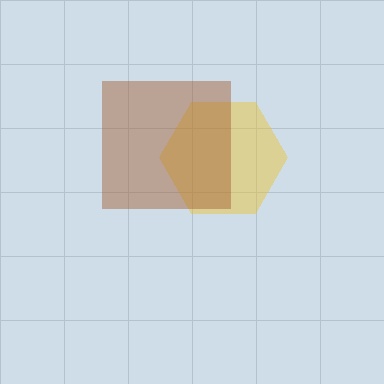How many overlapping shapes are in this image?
There are 2 overlapping shapes in the image.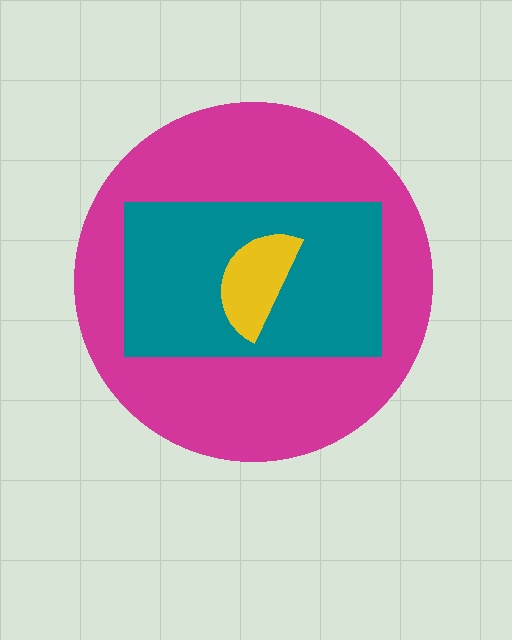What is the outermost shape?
The magenta circle.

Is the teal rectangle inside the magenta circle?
Yes.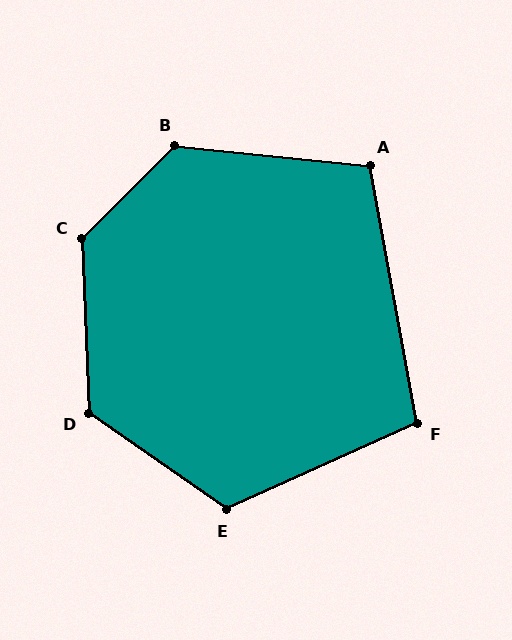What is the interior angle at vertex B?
Approximately 129 degrees (obtuse).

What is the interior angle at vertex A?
Approximately 106 degrees (obtuse).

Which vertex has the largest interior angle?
C, at approximately 133 degrees.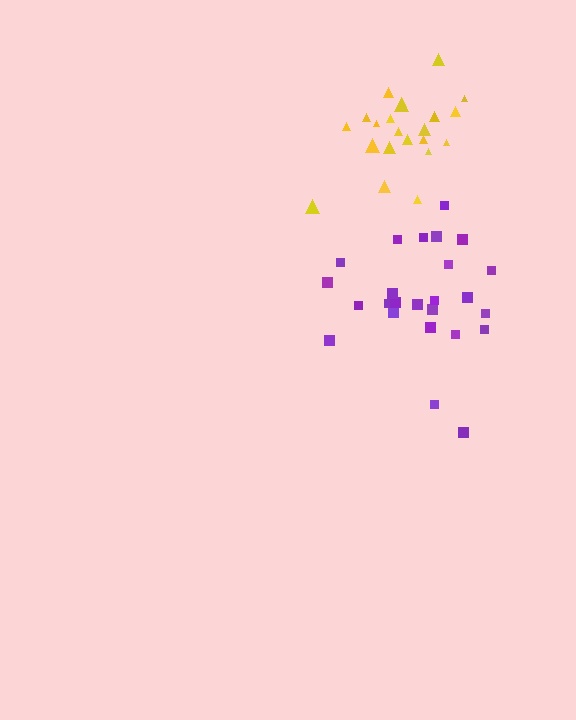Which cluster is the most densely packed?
Yellow.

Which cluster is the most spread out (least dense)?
Purple.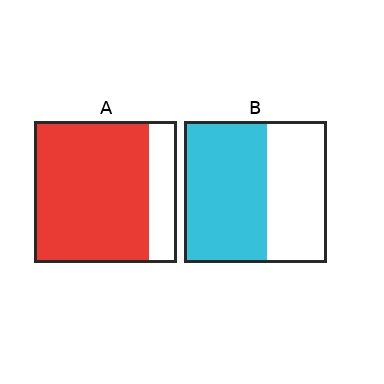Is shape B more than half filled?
Yes.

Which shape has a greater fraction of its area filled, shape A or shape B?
Shape A.